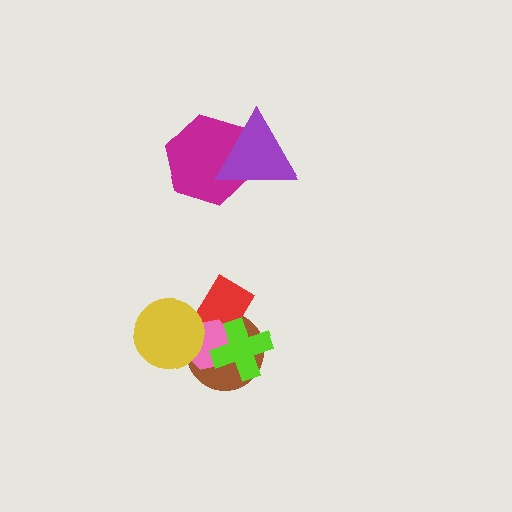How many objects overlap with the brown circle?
4 objects overlap with the brown circle.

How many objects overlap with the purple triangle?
1 object overlaps with the purple triangle.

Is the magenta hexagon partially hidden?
Yes, it is partially covered by another shape.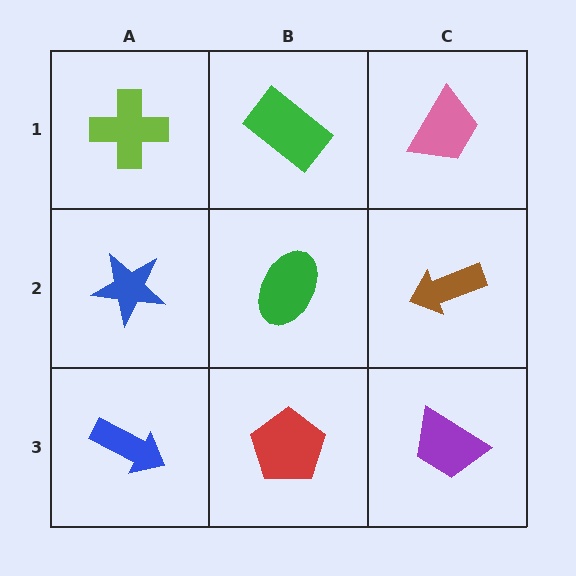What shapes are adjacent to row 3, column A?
A blue star (row 2, column A), a red pentagon (row 3, column B).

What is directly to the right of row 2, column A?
A green ellipse.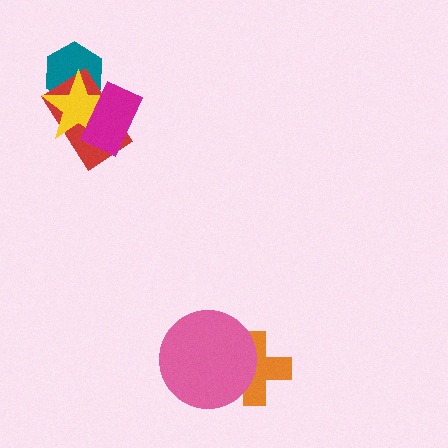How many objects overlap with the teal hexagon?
2 objects overlap with the teal hexagon.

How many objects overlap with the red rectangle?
3 objects overlap with the red rectangle.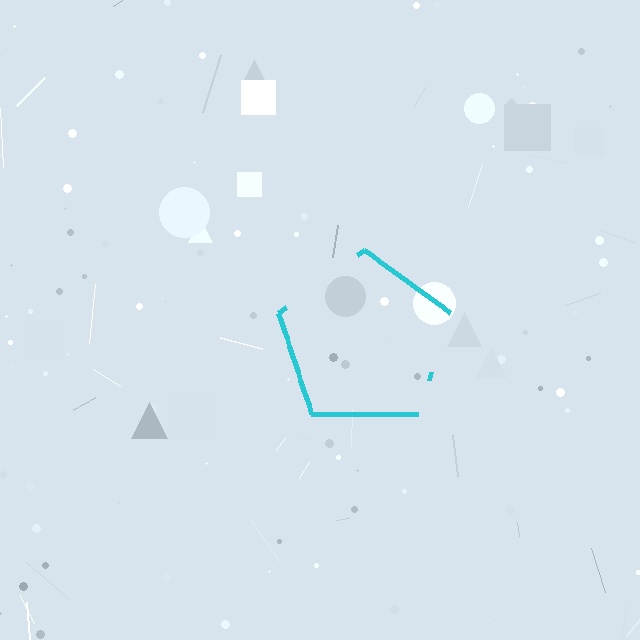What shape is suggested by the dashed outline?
The dashed outline suggests a pentagon.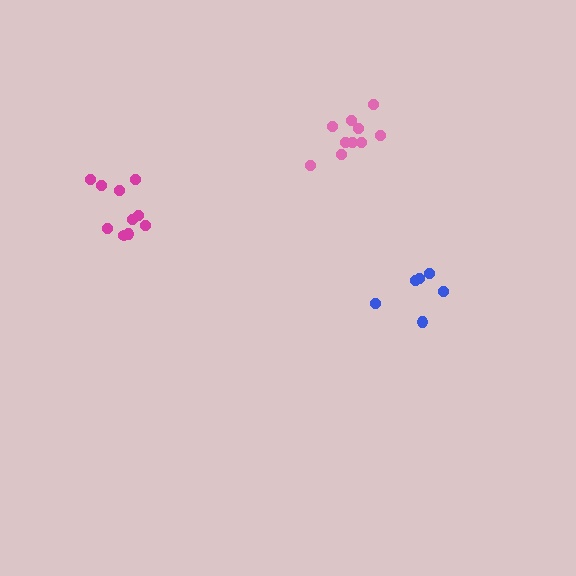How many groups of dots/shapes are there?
There are 3 groups.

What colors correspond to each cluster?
The clusters are colored: pink, blue, magenta.